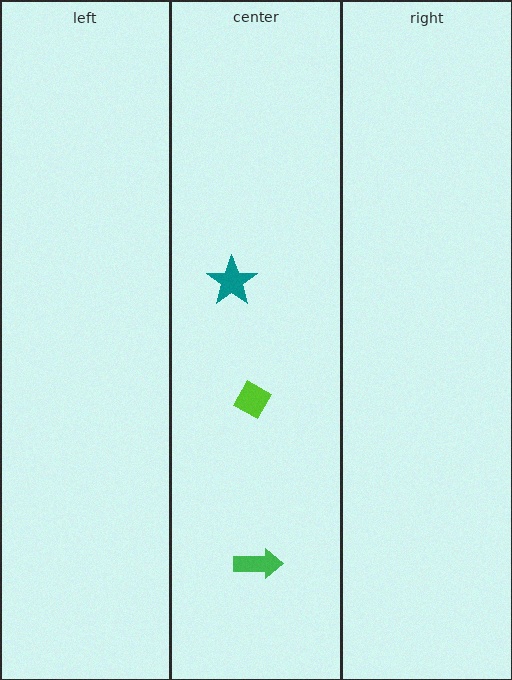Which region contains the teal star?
The center region.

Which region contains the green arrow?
The center region.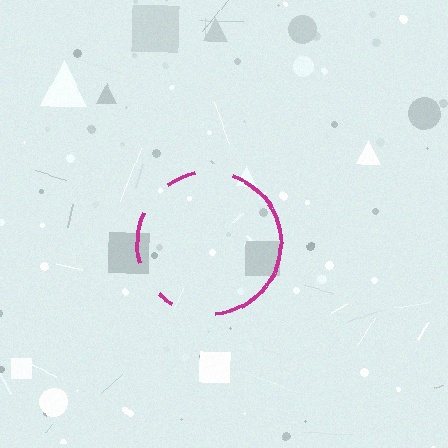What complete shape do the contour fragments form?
The contour fragments form a circle.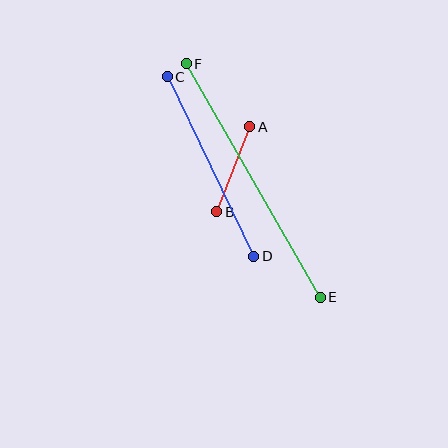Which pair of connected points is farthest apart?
Points E and F are farthest apart.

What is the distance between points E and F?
The distance is approximately 269 pixels.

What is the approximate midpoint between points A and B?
The midpoint is at approximately (233, 169) pixels.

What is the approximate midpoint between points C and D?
The midpoint is at approximately (210, 166) pixels.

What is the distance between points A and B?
The distance is approximately 91 pixels.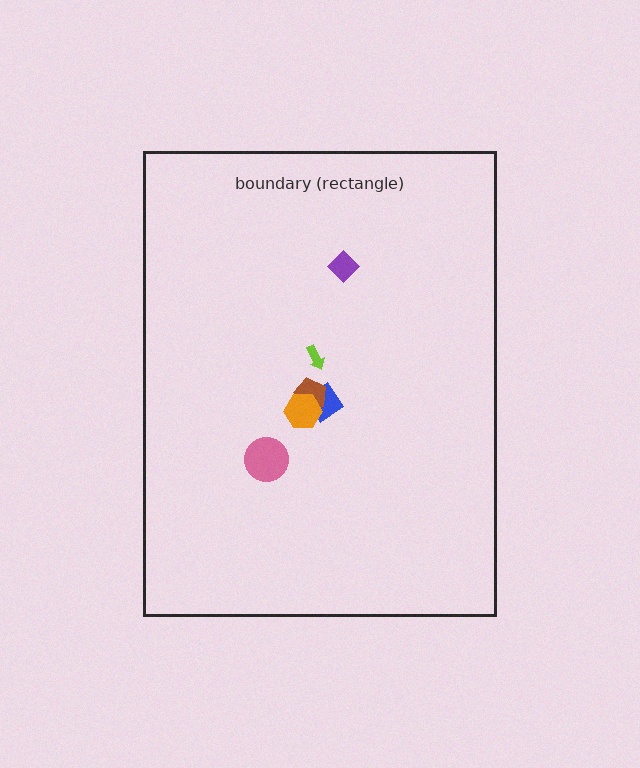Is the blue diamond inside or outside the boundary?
Inside.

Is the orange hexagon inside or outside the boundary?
Inside.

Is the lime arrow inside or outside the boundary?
Inside.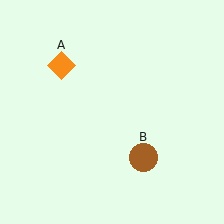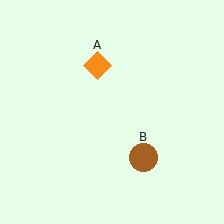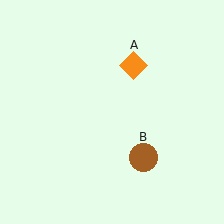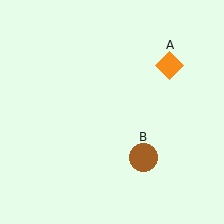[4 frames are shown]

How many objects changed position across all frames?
1 object changed position: orange diamond (object A).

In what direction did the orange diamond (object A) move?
The orange diamond (object A) moved right.